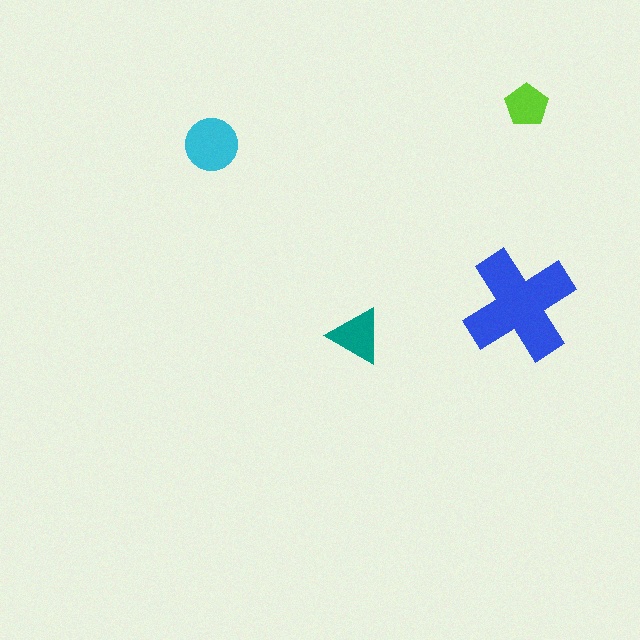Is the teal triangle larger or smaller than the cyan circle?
Smaller.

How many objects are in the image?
There are 4 objects in the image.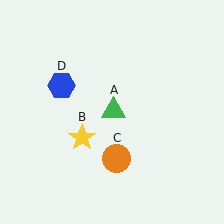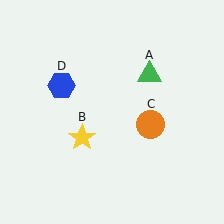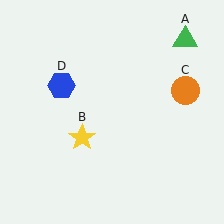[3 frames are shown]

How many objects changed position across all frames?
2 objects changed position: green triangle (object A), orange circle (object C).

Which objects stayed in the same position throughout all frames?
Yellow star (object B) and blue hexagon (object D) remained stationary.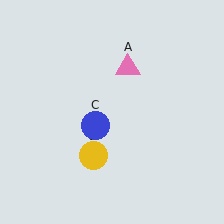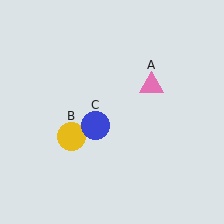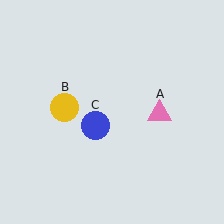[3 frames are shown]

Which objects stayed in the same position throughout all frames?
Blue circle (object C) remained stationary.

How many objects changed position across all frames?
2 objects changed position: pink triangle (object A), yellow circle (object B).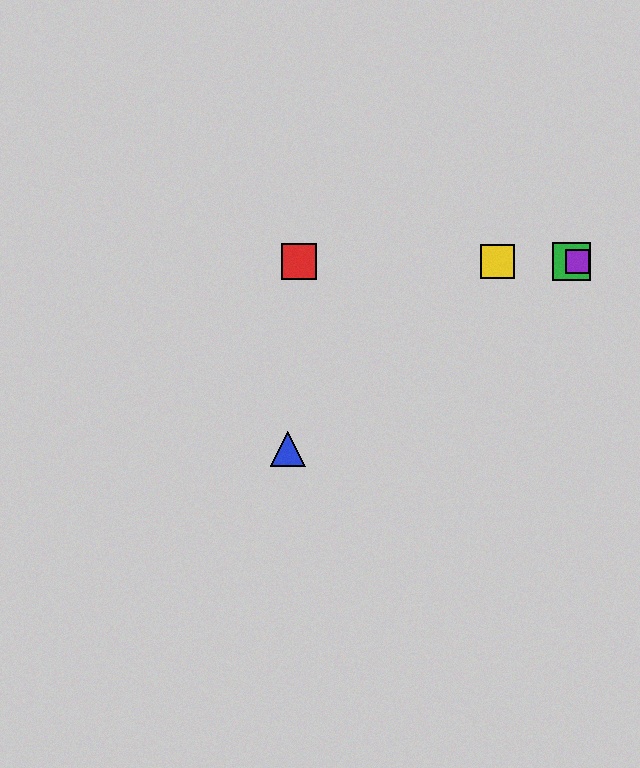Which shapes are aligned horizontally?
The red square, the green square, the yellow square, the purple square are aligned horizontally.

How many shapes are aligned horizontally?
4 shapes (the red square, the green square, the yellow square, the purple square) are aligned horizontally.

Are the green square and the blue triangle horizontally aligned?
No, the green square is at y≈261 and the blue triangle is at y≈449.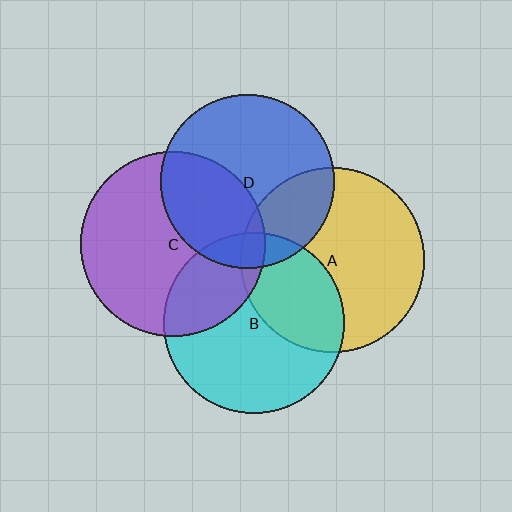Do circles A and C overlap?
Yes.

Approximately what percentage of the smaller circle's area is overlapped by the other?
Approximately 5%.